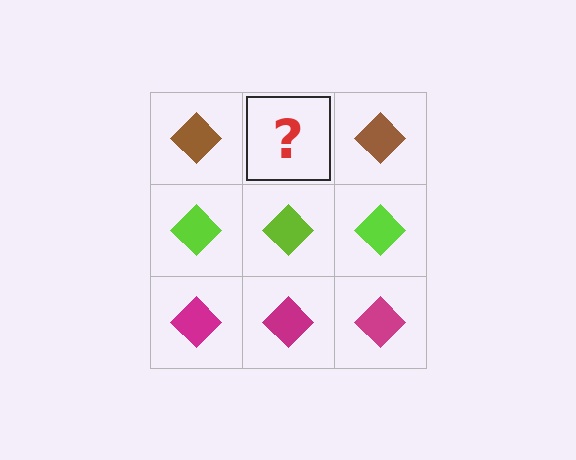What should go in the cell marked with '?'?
The missing cell should contain a brown diamond.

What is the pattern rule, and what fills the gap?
The rule is that each row has a consistent color. The gap should be filled with a brown diamond.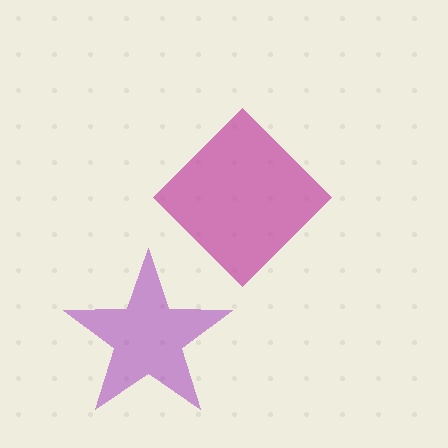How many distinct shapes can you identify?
There are 2 distinct shapes: a purple star, a magenta diamond.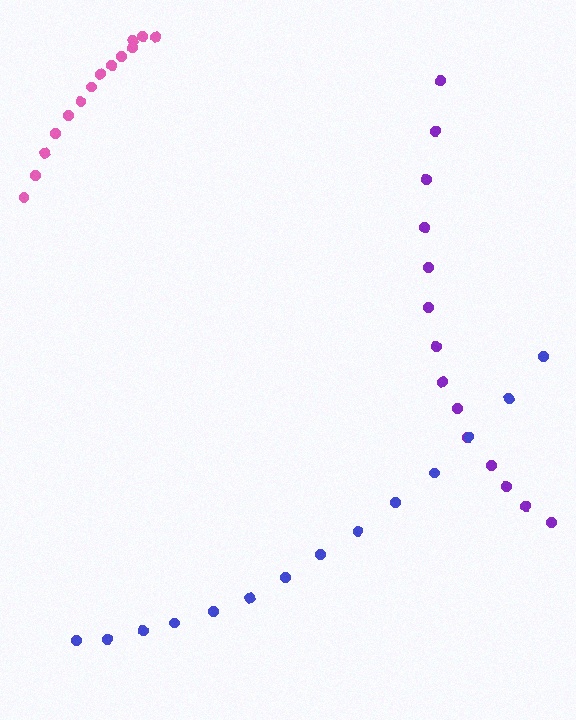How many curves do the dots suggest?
There are 3 distinct paths.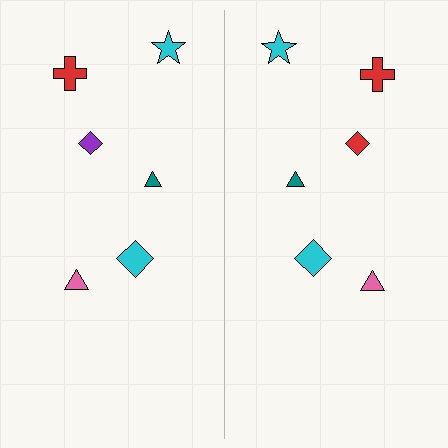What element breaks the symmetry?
The red diamond on the right side breaks the symmetry — its mirror counterpart is purple.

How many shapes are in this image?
There are 12 shapes in this image.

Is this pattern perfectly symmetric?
No, the pattern is not perfectly symmetric. The red diamond on the right side breaks the symmetry — its mirror counterpart is purple.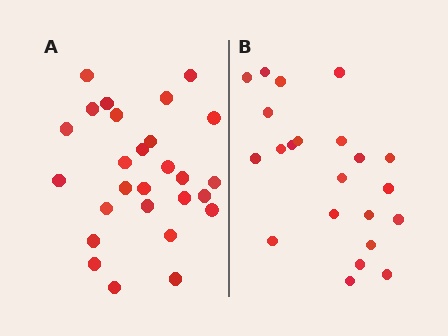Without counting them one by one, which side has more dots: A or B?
Region A (the left region) has more dots.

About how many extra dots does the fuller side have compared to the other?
Region A has about 5 more dots than region B.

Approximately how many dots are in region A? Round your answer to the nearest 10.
About 30 dots. (The exact count is 27, which rounds to 30.)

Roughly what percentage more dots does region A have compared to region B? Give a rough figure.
About 25% more.